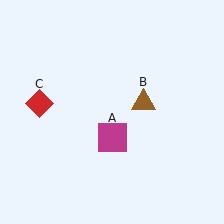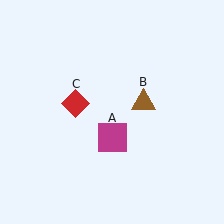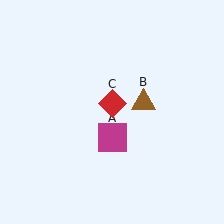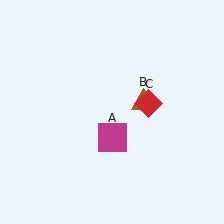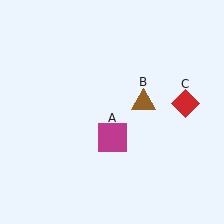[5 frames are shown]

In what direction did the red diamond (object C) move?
The red diamond (object C) moved right.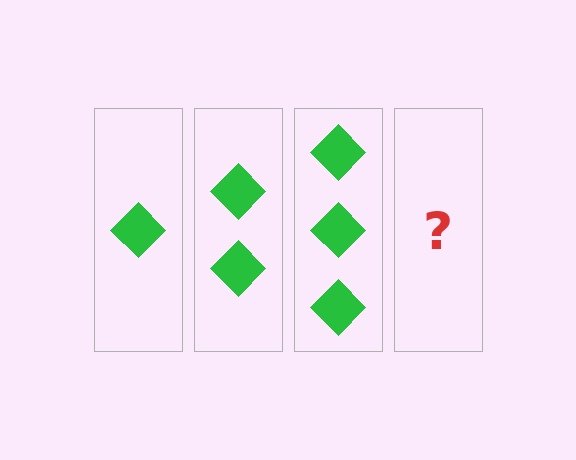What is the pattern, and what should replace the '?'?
The pattern is that each step adds one more diamond. The '?' should be 4 diamonds.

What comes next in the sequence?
The next element should be 4 diamonds.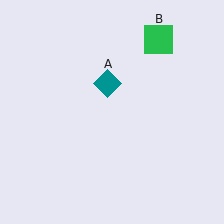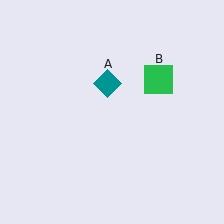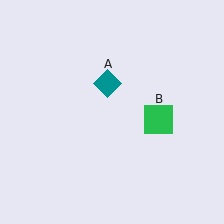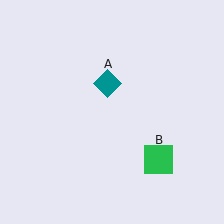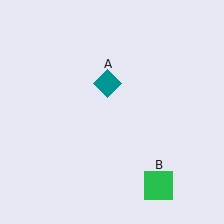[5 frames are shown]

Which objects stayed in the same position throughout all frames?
Teal diamond (object A) remained stationary.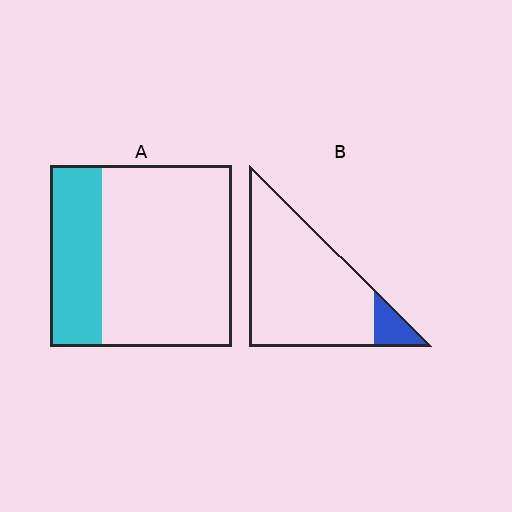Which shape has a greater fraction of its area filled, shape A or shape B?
Shape A.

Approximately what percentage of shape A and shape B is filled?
A is approximately 30% and B is approximately 10%.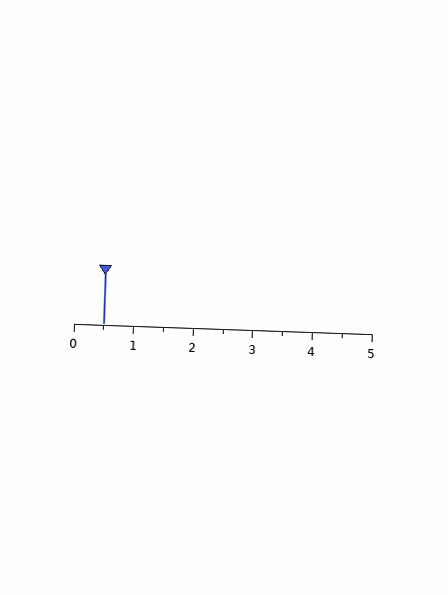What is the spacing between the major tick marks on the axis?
The major ticks are spaced 1 apart.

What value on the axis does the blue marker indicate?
The marker indicates approximately 0.5.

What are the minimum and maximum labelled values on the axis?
The axis runs from 0 to 5.